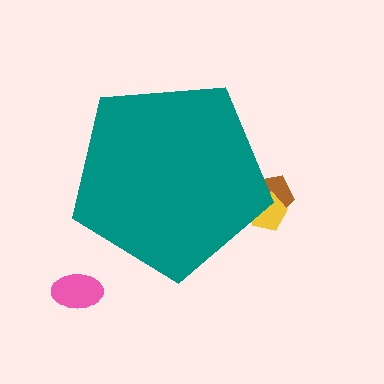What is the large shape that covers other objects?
A teal pentagon.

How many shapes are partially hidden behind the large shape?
2 shapes are partially hidden.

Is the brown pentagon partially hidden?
Yes, the brown pentagon is partially hidden behind the teal pentagon.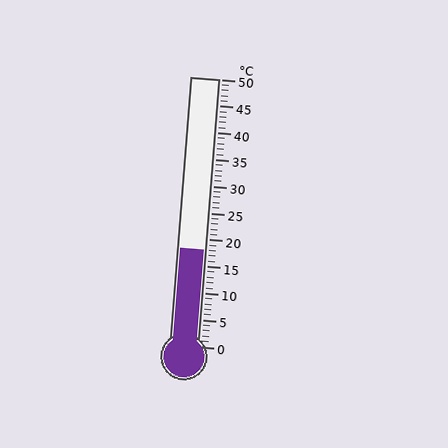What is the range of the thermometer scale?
The thermometer scale ranges from 0°C to 50°C.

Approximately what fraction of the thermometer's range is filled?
The thermometer is filled to approximately 35% of its range.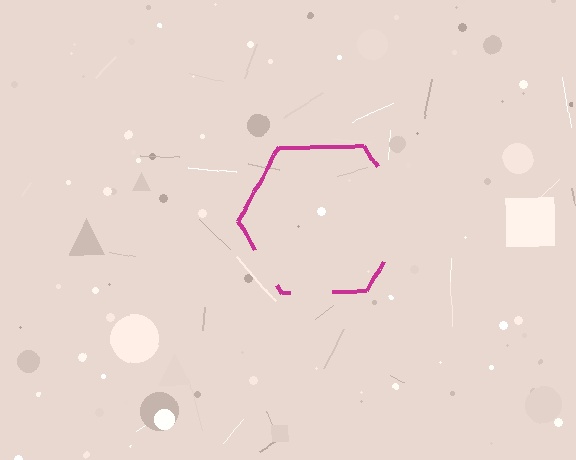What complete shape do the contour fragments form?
The contour fragments form a hexagon.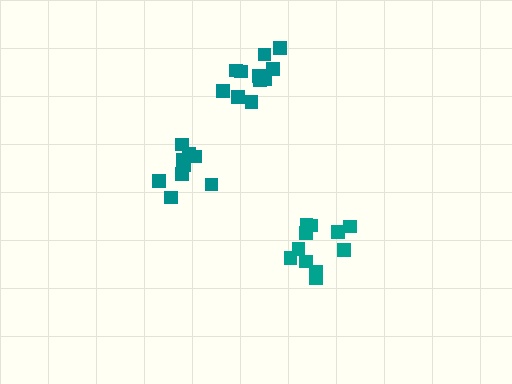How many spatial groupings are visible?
There are 3 spatial groupings.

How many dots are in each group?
Group 1: 10 dots, Group 2: 11 dots, Group 3: 11 dots (32 total).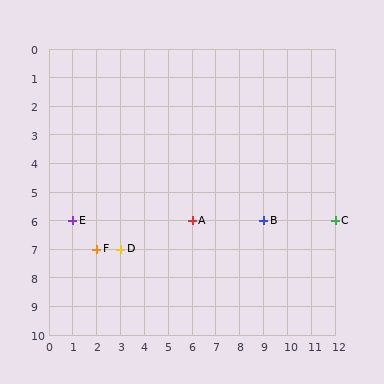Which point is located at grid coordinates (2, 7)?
Point F is at (2, 7).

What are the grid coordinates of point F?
Point F is at grid coordinates (2, 7).